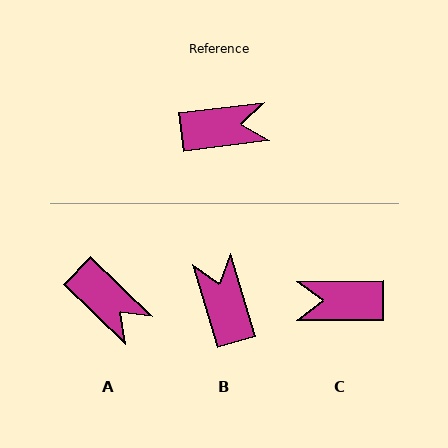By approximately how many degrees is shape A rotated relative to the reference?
Approximately 50 degrees clockwise.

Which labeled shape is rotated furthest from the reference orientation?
C, about 173 degrees away.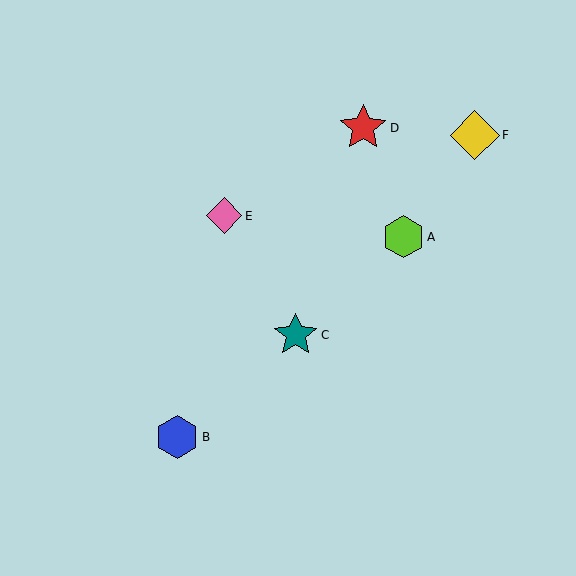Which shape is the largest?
The yellow diamond (labeled F) is the largest.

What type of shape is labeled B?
Shape B is a blue hexagon.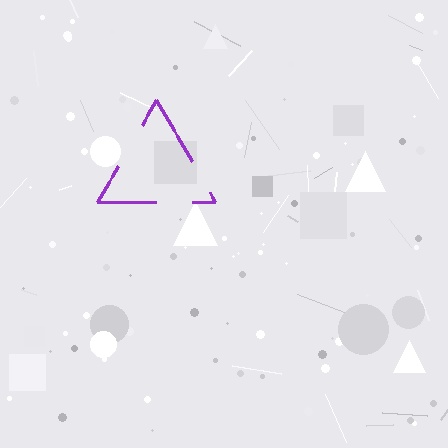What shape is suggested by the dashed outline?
The dashed outline suggests a triangle.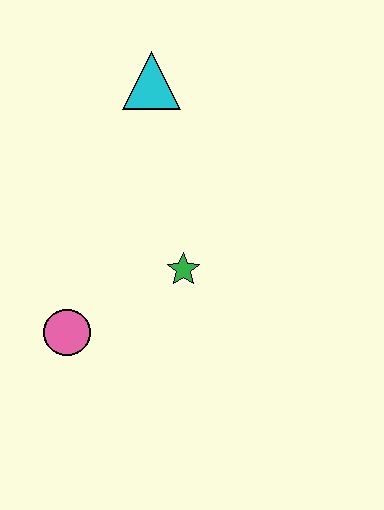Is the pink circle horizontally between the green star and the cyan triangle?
No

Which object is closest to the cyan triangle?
The green star is closest to the cyan triangle.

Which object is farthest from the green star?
The cyan triangle is farthest from the green star.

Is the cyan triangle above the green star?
Yes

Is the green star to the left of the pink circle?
No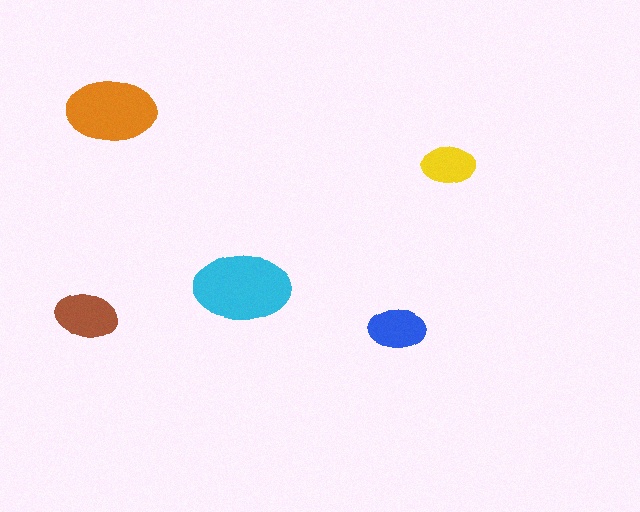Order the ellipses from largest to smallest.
the cyan one, the orange one, the brown one, the blue one, the yellow one.